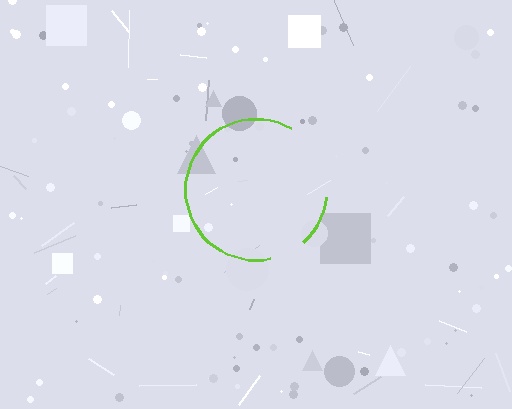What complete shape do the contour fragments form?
The contour fragments form a circle.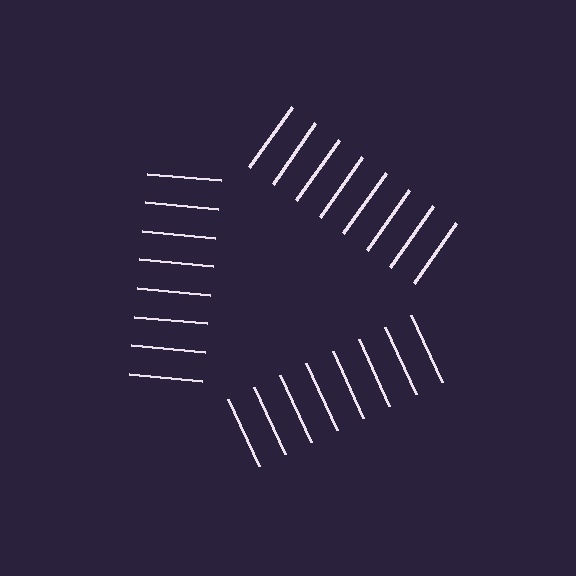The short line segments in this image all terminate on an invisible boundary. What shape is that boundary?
An illusory triangle — the line segments terminate on its edges but no continuous stroke is drawn.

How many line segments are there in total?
24 — 8 along each of the 3 edges.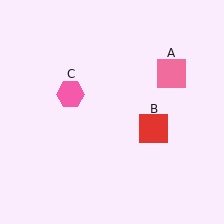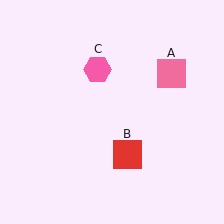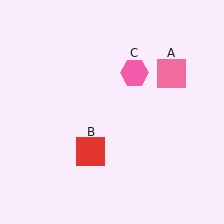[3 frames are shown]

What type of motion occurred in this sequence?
The red square (object B), pink hexagon (object C) rotated clockwise around the center of the scene.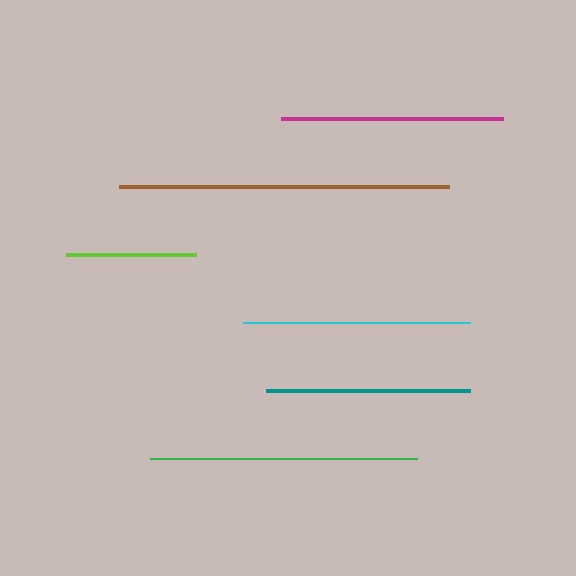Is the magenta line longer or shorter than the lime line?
The magenta line is longer than the lime line.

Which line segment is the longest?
The brown line is the longest at approximately 330 pixels.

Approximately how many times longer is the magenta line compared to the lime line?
The magenta line is approximately 1.7 times the length of the lime line.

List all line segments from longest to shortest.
From longest to shortest: brown, green, cyan, magenta, teal, lime.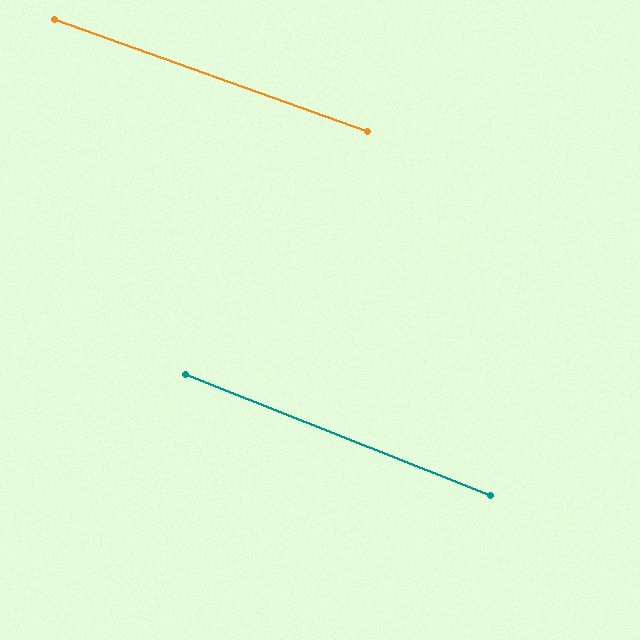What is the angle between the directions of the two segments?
Approximately 2 degrees.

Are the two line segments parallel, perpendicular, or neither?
Parallel — their directions differ by only 1.8°.